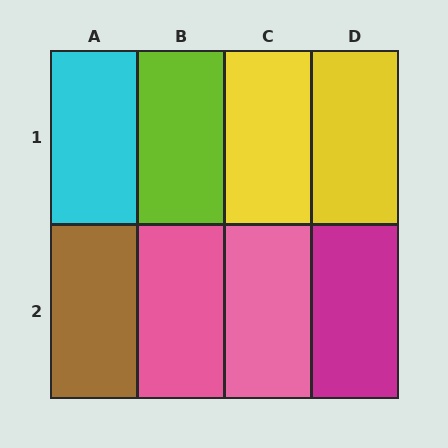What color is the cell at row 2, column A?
Brown.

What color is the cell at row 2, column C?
Pink.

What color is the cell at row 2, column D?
Magenta.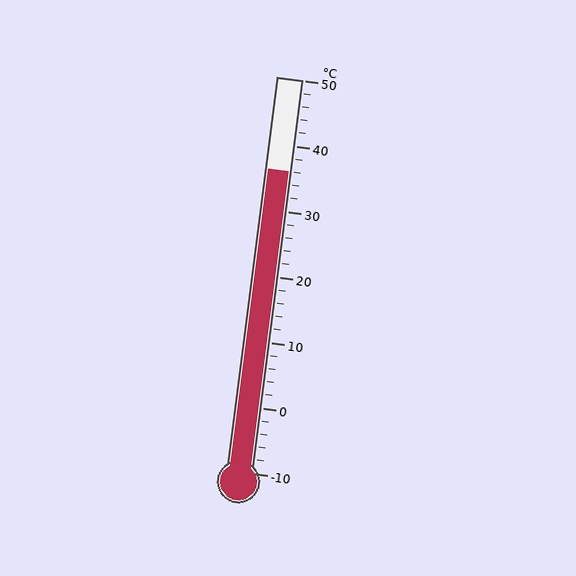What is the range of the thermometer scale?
The thermometer scale ranges from -10°C to 50°C.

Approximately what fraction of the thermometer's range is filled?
The thermometer is filled to approximately 75% of its range.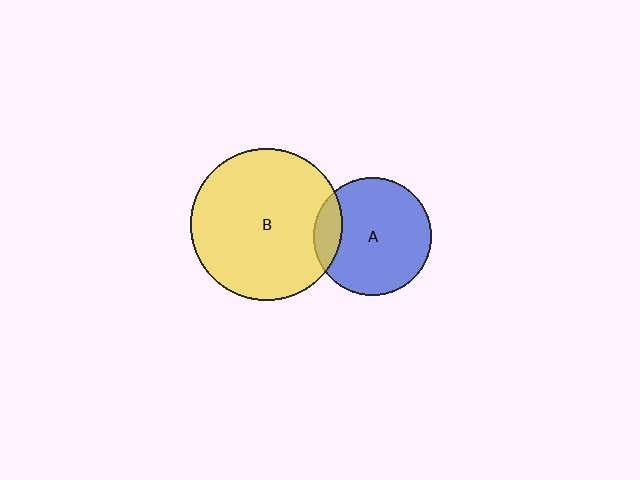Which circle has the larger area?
Circle B (yellow).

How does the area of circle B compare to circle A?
Approximately 1.6 times.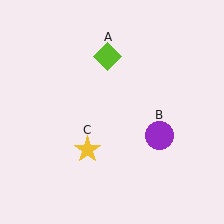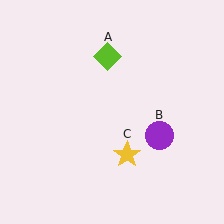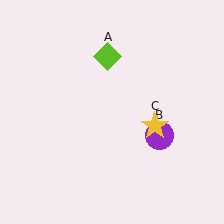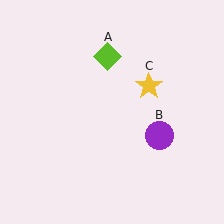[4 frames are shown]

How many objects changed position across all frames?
1 object changed position: yellow star (object C).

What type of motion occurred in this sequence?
The yellow star (object C) rotated counterclockwise around the center of the scene.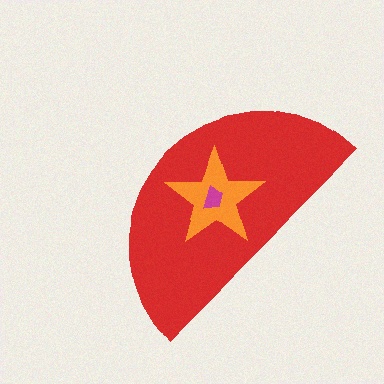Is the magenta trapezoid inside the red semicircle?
Yes.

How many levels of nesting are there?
3.